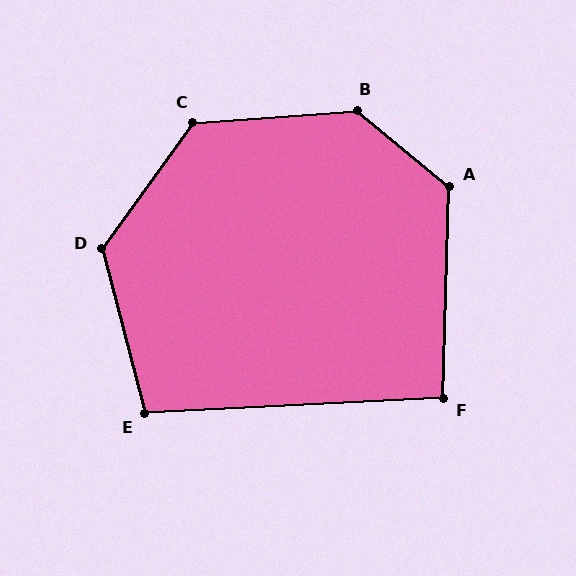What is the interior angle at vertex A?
Approximately 128 degrees (obtuse).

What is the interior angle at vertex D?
Approximately 129 degrees (obtuse).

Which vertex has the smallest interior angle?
F, at approximately 95 degrees.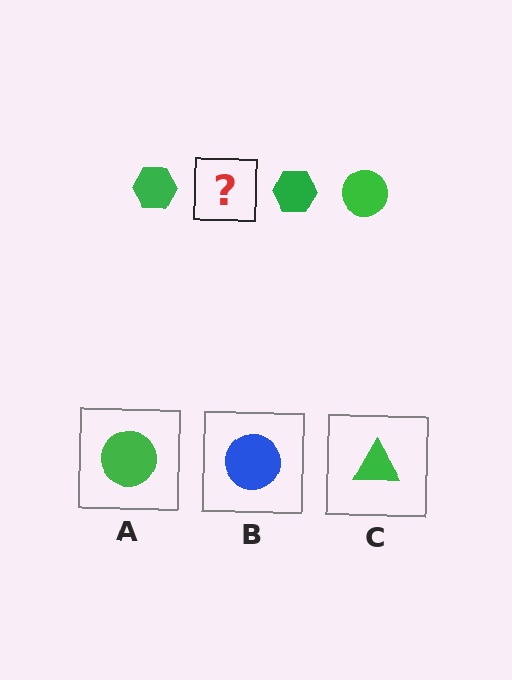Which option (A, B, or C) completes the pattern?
A.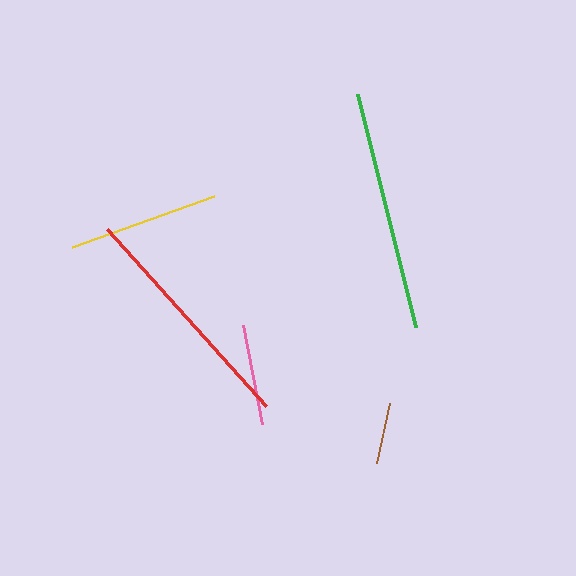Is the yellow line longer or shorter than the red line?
The red line is longer than the yellow line.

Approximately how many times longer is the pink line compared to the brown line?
The pink line is approximately 1.6 times the length of the brown line.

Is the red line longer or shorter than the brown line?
The red line is longer than the brown line.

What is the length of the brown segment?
The brown segment is approximately 61 pixels long.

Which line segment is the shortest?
The brown line is the shortest at approximately 61 pixels.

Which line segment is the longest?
The green line is the longest at approximately 240 pixels.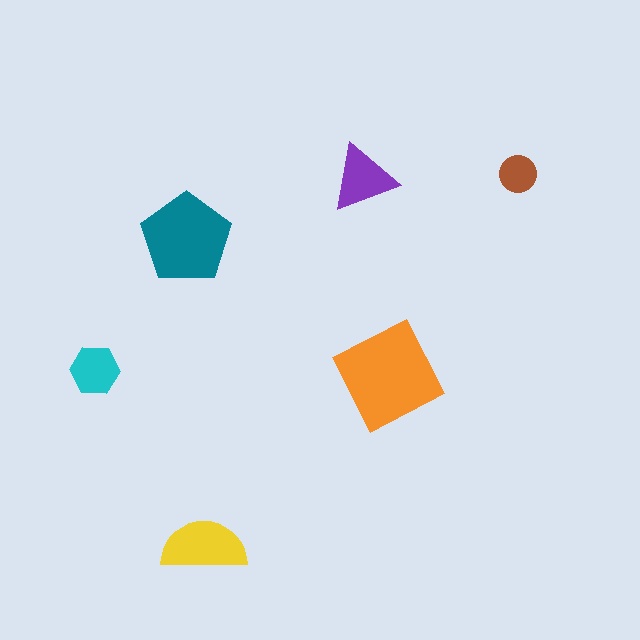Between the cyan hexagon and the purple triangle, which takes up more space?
The purple triangle.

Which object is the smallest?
The brown circle.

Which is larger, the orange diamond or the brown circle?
The orange diamond.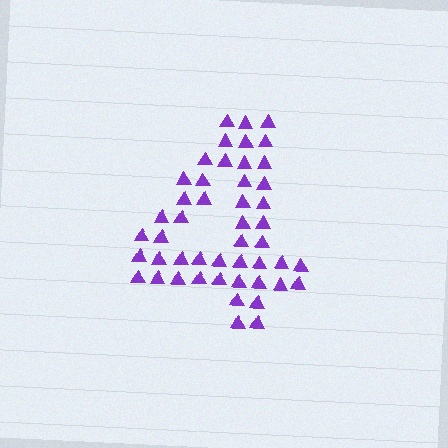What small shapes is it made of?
It is made of small triangles.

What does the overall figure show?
The overall figure shows the digit 4.